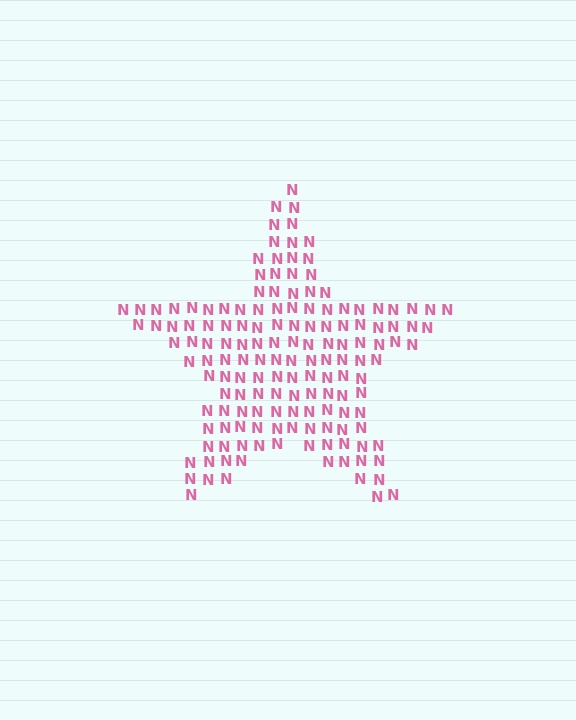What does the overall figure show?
The overall figure shows a star.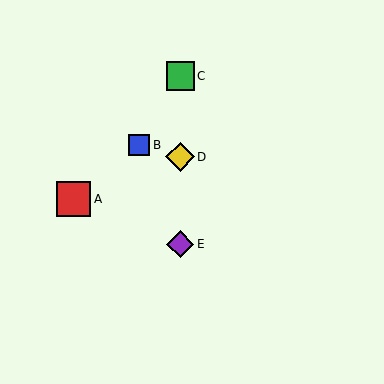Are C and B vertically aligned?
No, C is at x≈180 and B is at x≈139.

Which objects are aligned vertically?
Objects C, D, E are aligned vertically.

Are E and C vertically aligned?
Yes, both are at x≈180.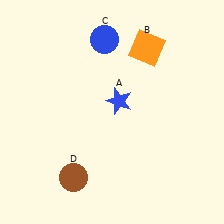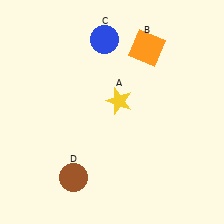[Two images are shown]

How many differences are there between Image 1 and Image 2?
There is 1 difference between the two images.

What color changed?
The star (A) changed from blue in Image 1 to yellow in Image 2.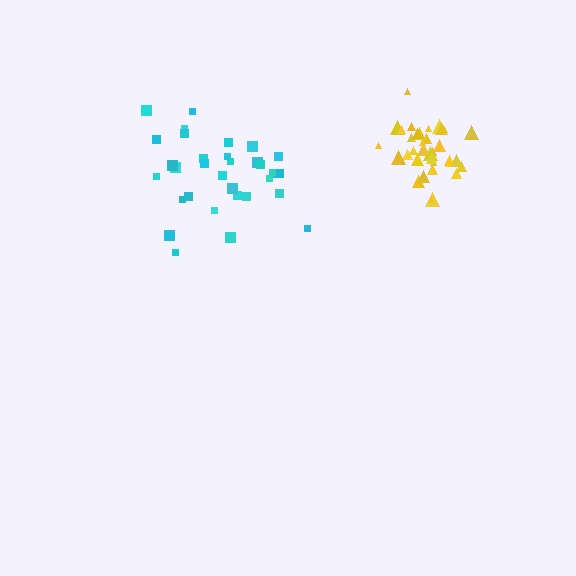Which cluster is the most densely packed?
Yellow.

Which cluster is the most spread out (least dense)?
Cyan.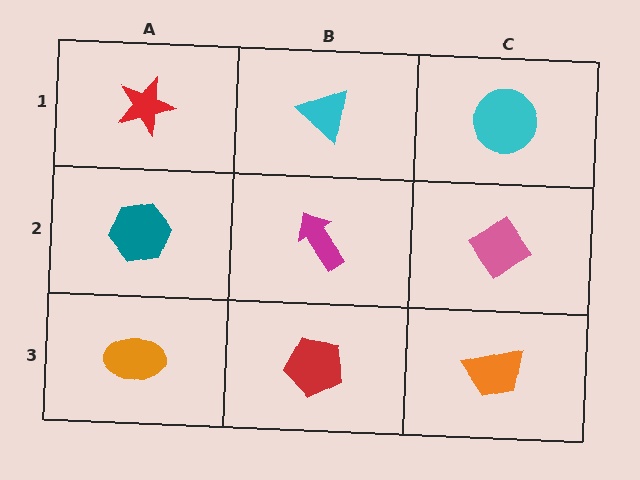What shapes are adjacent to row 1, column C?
A pink diamond (row 2, column C), a cyan triangle (row 1, column B).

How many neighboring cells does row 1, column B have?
3.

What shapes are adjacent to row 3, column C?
A pink diamond (row 2, column C), a red pentagon (row 3, column B).